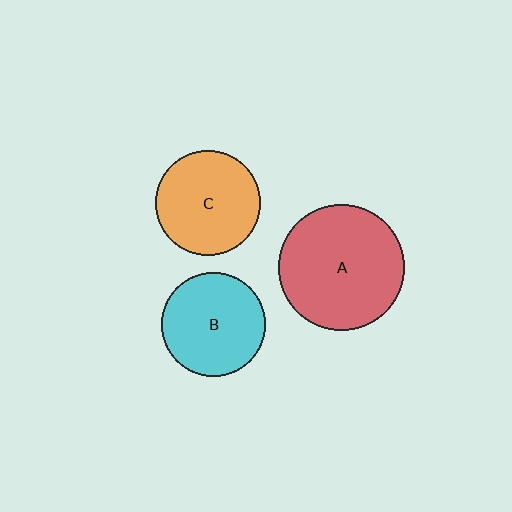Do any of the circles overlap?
No, none of the circles overlap.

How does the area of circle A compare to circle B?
Approximately 1.5 times.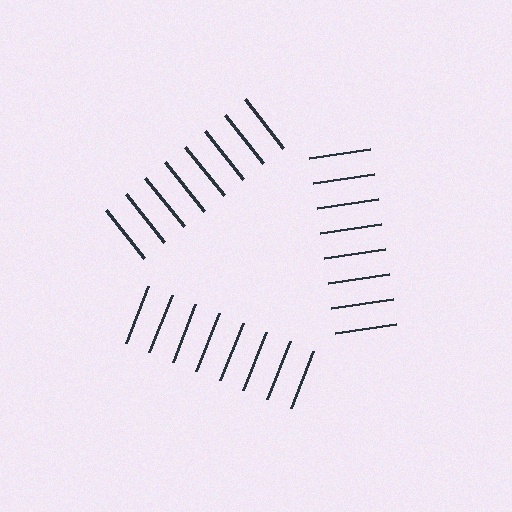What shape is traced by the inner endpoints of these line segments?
An illusory triangle — the line segments terminate on its edges but no continuous stroke is drawn.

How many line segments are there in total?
24 — 8 along each of the 3 edges.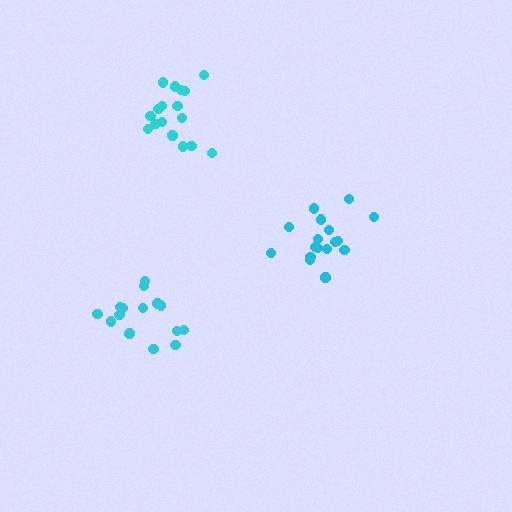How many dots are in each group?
Group 1: 17 dots, Group 2: 17 dots, Group 3: 15 dots (49 total).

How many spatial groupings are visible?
There are 3 spatial groupings.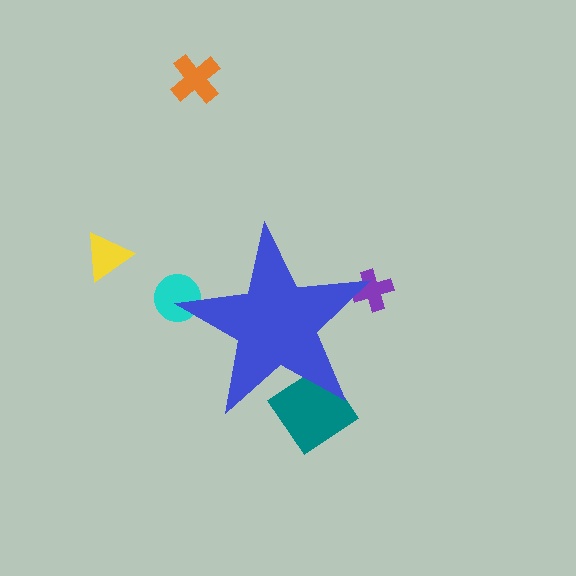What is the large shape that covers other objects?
A blue star.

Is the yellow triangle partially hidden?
No, the yellow triangle is fully visible.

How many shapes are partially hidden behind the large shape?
3 shapes are partially hidden.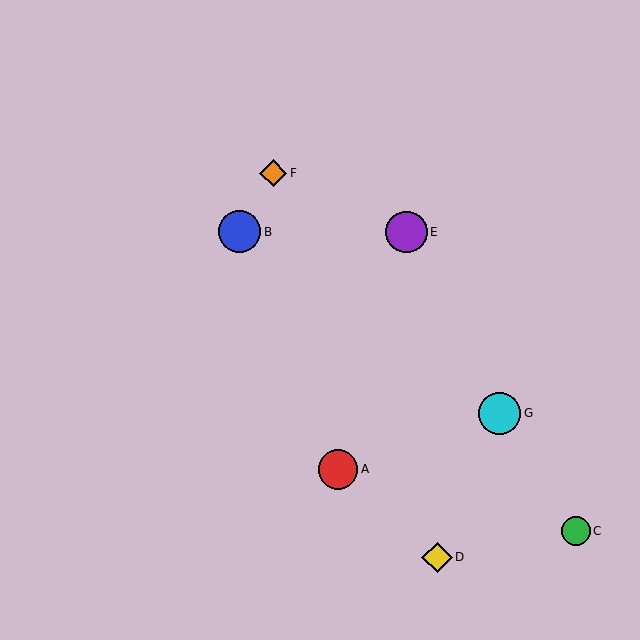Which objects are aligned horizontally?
Objects B, E are aligned horizontally.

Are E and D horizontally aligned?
No, E is at y≈232 and D is at y≈557.